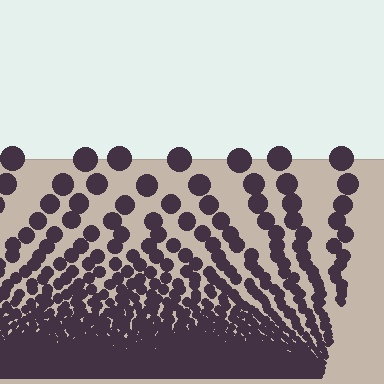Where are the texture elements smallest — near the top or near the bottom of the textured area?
Near the bottom.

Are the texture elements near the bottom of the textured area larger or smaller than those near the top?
Smaller. The gradient is inverted — elements near the bottom are smaller and denser.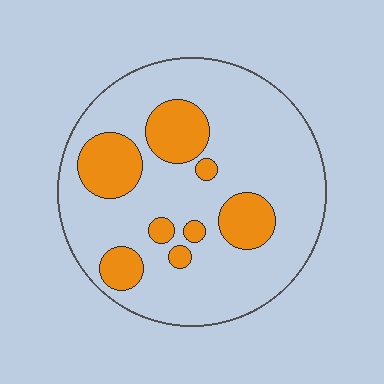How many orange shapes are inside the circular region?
8.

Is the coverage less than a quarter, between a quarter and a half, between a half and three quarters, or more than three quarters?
Less than a quarter.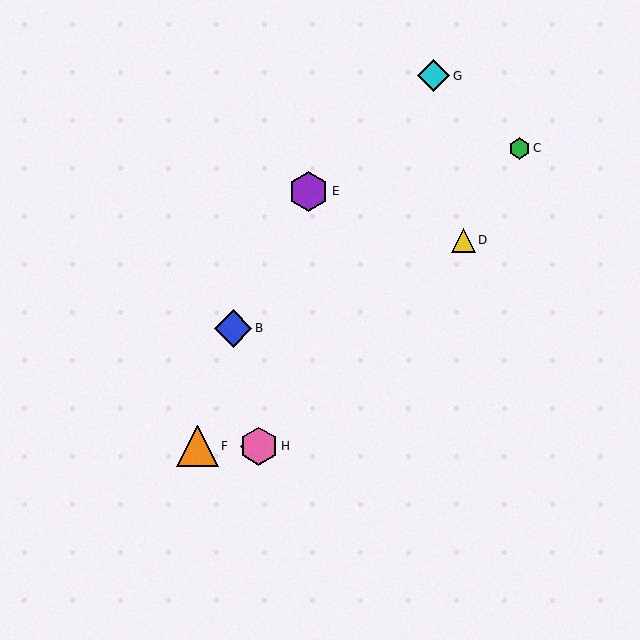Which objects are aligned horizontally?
Objects A, F, H are aligned horizontally.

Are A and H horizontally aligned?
Yes, both are at y≈446.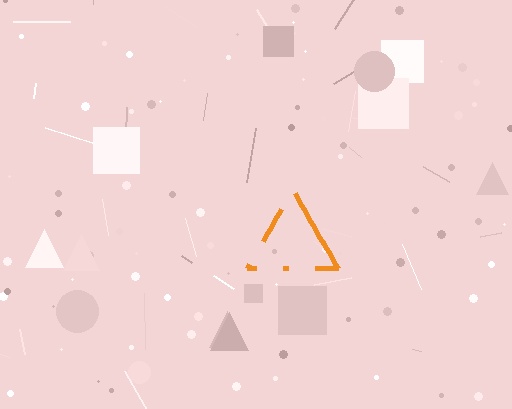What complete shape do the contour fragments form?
The contour fragments form a triangle.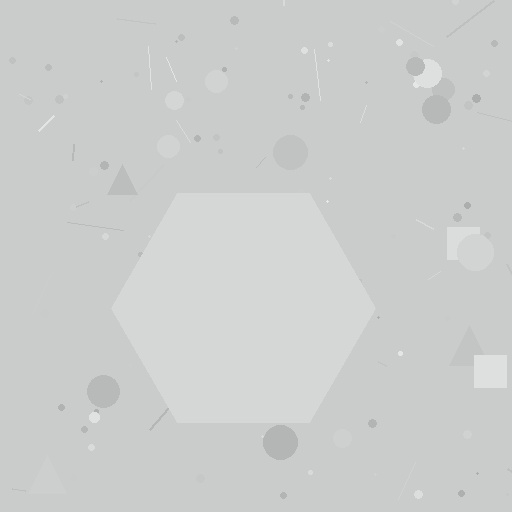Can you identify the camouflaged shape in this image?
The camouflaged shape is a hexagon.